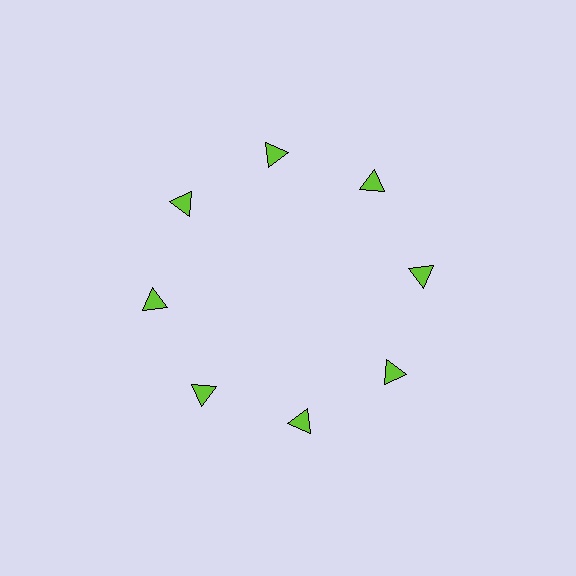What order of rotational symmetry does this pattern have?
This pattern has 8-fold rotational symmetry.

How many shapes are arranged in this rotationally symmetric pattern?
There are 8 shapes, arranged in 8 groups of 1.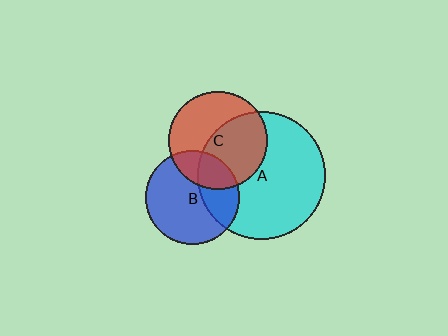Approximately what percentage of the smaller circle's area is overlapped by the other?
Approximately 25%.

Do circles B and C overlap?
Yes.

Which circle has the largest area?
Circle A (cyan).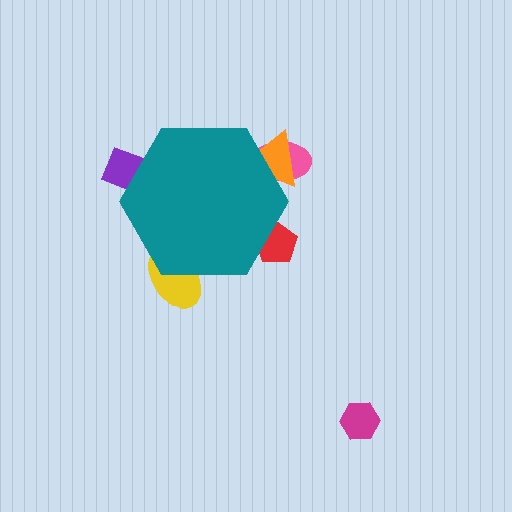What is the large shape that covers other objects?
A teal hexagon.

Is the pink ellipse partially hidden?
Yes, the pink ellipse is partially hidden behind the teal hexagon.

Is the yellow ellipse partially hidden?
Yes, the yellow ellipse is partially hidden behind the teal hexagon.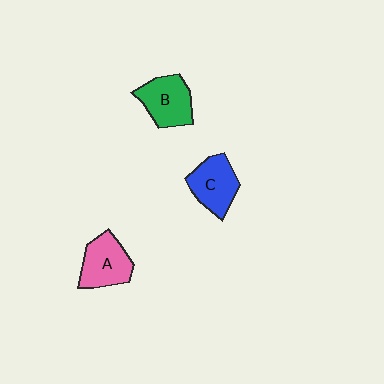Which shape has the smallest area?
Shape C (blue).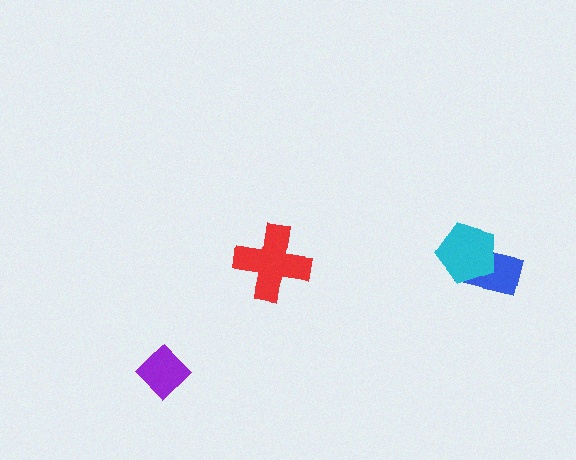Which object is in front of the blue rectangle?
The cyan pentagon is in front of the blue rectangle.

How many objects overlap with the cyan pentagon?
1 object overlaps with the cyan pentagon.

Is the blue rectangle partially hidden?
Yes, it is partially covered by another shape.